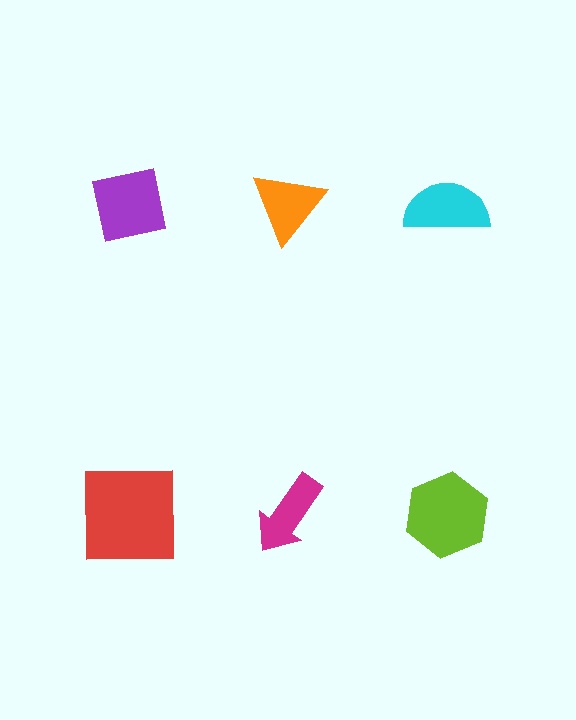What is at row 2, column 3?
A lime hexagon.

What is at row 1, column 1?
A purple square.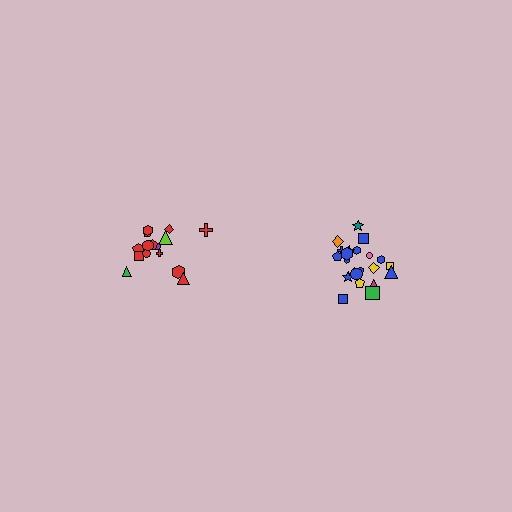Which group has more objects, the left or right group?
The right group.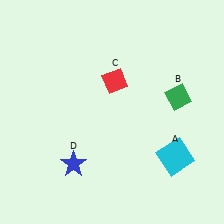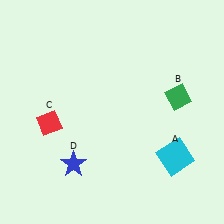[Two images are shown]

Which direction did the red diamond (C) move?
The red diamond (C) moved left.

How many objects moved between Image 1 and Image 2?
1 object moved between the two images.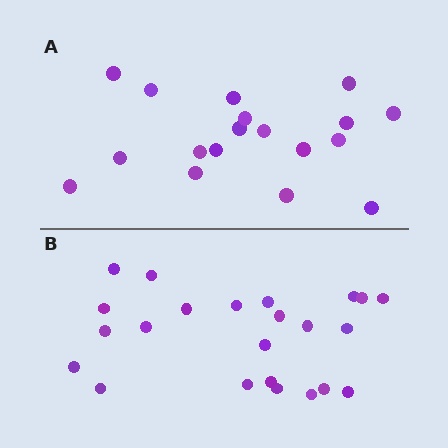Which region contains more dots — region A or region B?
Region B (the bottom region) has more dots.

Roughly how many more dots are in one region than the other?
Region B has about 5 more dots than region A.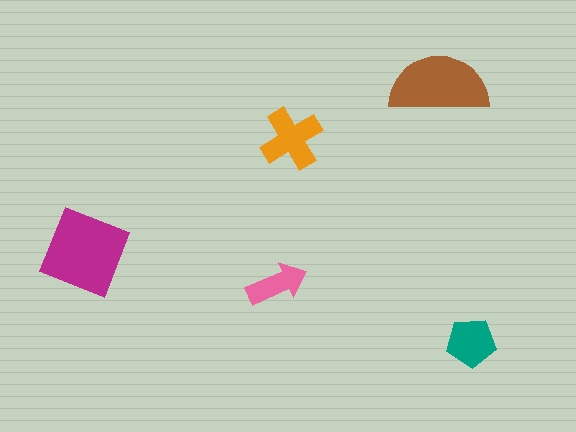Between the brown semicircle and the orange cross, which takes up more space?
The brown semicircle.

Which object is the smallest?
The pink arrow.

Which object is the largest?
The magenta square.